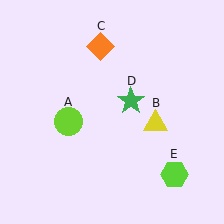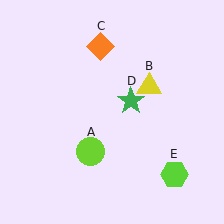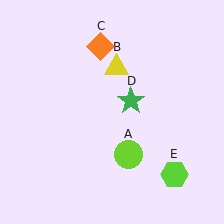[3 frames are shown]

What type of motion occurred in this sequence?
The lime circle (object A), yellow triangle (object B) rotated counterclockwise around the center of the scene.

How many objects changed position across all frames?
2 objects changed position: lime circle (object A), yellow triangle (object B).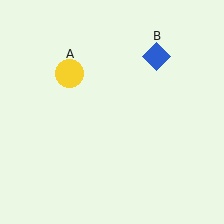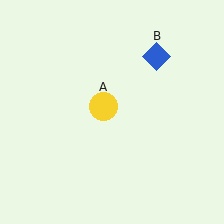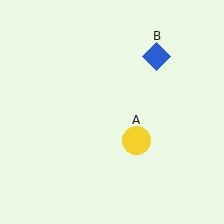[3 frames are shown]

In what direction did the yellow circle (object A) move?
The yellow circle (object A) moved down and to the right.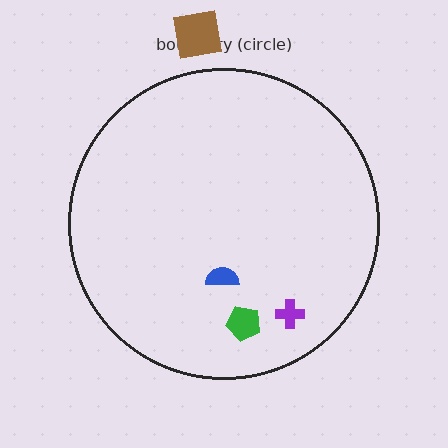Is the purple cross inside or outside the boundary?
Inside.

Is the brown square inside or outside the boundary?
Outside.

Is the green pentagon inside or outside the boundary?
Inside.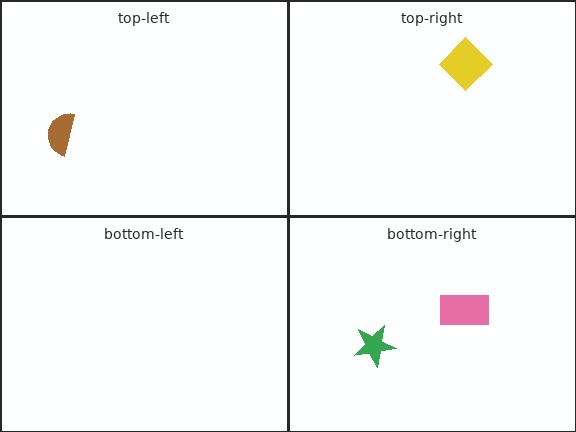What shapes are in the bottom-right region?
The green star, the pink rectangle.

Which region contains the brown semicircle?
The top-left region.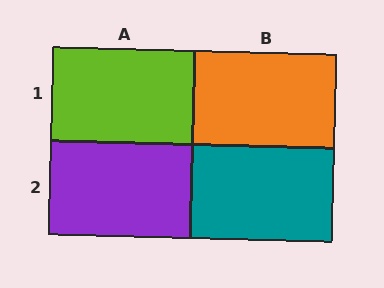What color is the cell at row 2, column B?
Teal.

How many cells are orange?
1 cell is orange.